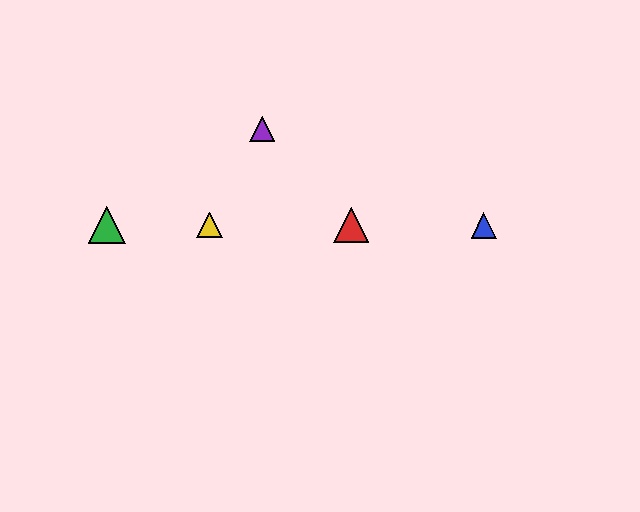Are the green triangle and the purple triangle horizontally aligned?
No, the green triangle is at y≈225 and the purple triangle is at y≈129.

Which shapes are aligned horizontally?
The red triangle, the blue triangle, the green triangle, the yellow triangle are aligned horizontally.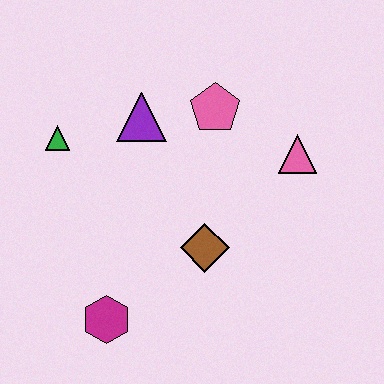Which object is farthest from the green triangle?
The pink triangle is farthest from the green triangle.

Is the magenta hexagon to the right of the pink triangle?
No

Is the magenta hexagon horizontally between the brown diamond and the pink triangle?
No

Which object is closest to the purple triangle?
The pink pentagon is closest to the purple triangle.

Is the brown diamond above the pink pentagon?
No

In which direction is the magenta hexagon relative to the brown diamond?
The magenta hexagon is to the left of the brown diamond.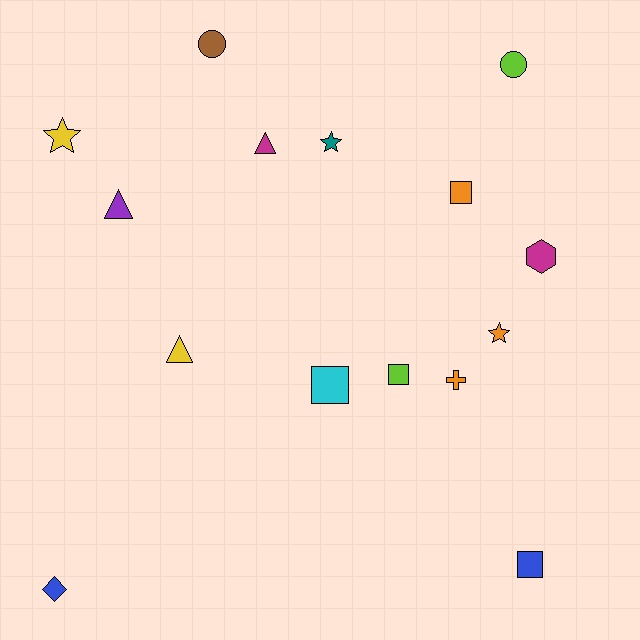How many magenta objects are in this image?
There are 2 magenta objects.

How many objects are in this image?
There are 15 objects.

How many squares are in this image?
There are 4 squares.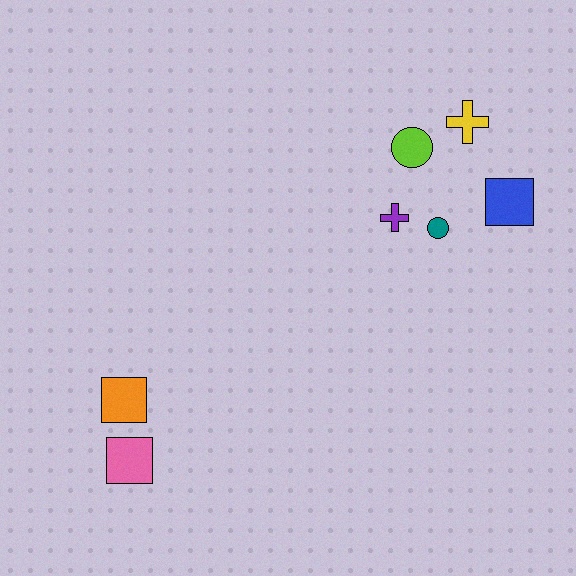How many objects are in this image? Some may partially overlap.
There are 7 objects.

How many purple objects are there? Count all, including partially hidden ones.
There is 1 purple object.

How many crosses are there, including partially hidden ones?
There are 2 crosses.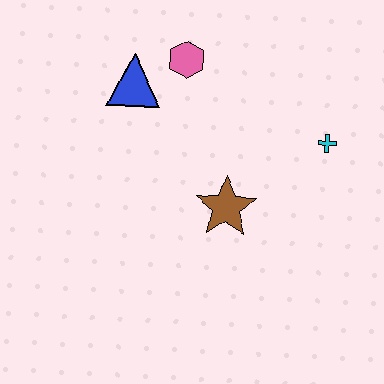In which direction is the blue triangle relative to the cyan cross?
The blue triangle is to the left of the cyan cross.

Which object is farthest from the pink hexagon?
The cyan cross is farthest from the pink hexagon.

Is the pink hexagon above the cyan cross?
Yes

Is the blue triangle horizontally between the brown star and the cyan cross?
No